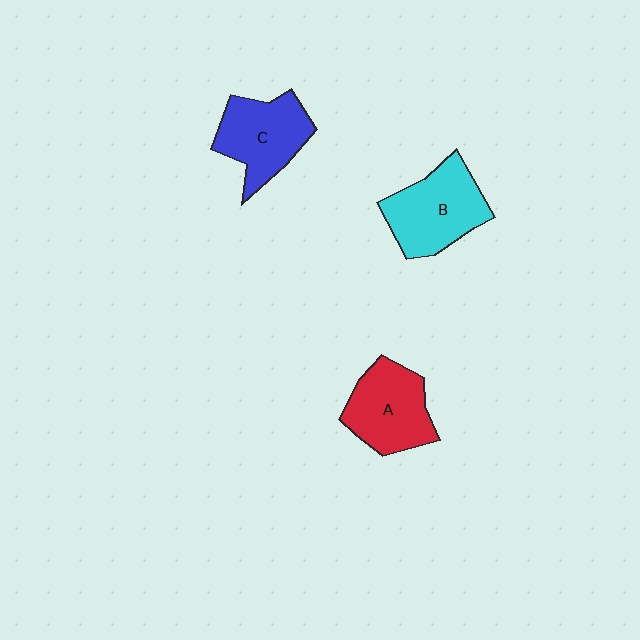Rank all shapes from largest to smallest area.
From largest to smallest: B (cyan), A (red), C (blue).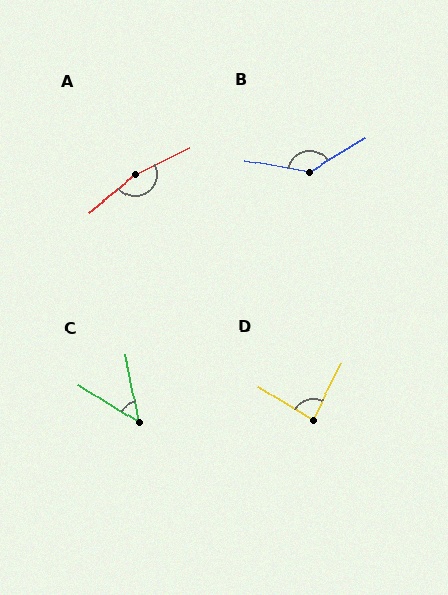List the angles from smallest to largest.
C (46°), D (87°), B (138°), A (169°).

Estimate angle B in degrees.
Approximately 138 degrees.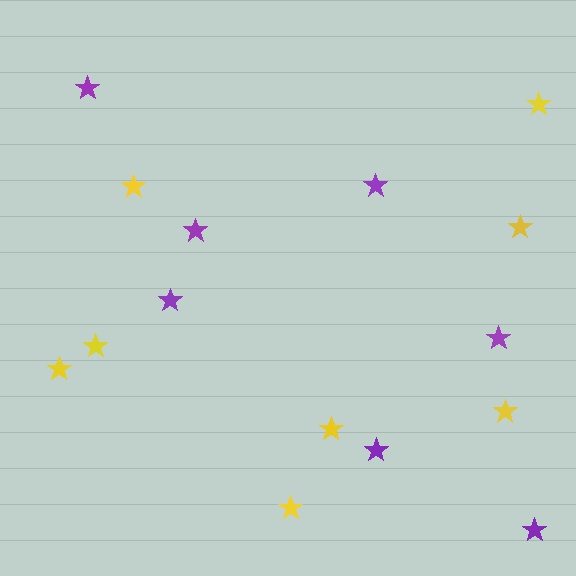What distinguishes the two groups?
There are 2 groups: one group of yellow stars (8) and one group of purple stars (7).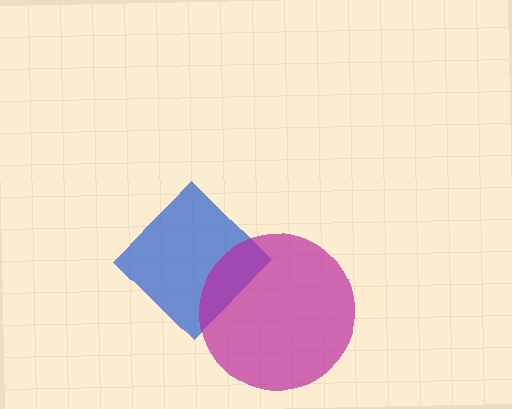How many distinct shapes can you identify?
There are 2 distinct shapes: a blue diamond, a magenta circle.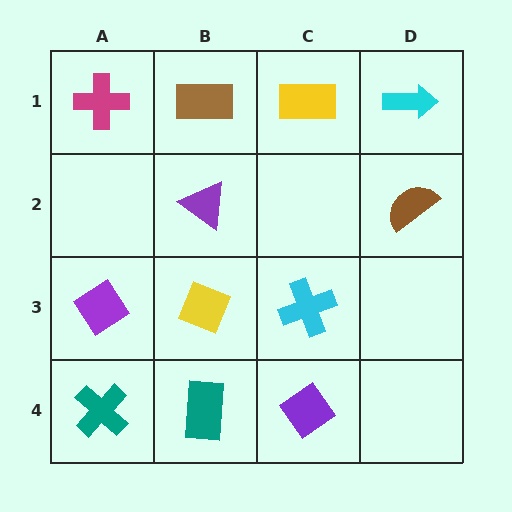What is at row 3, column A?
A purple diamond.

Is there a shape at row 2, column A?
No, that cell is empty.